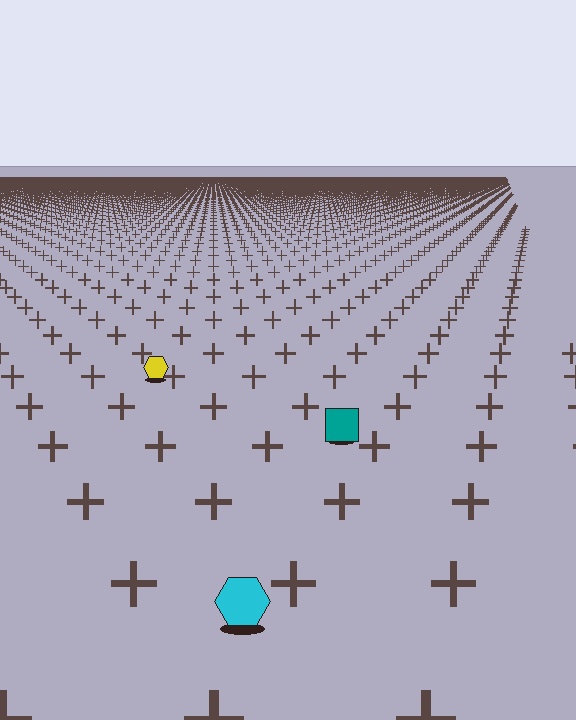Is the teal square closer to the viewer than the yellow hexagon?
Yes. The teal square is closer — you can tell from the texture gradient: the ground texture is coarser near it.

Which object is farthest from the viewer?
The yellow hexagon is farthest from the viewer. It appears smaller and the ground texture around it is denser.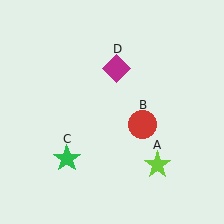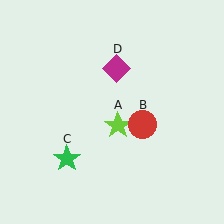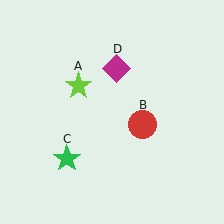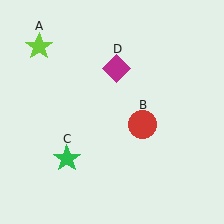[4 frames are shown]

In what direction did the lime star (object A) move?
The lime star (object A) moved up and to the left.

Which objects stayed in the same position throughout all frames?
Red circle (object B) and green star (object C) and magenta diamond (object D) remained stationary.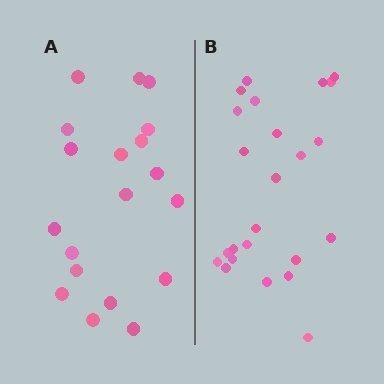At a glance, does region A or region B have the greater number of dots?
Region B (the right region) has more dots.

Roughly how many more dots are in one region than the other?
Region B has about 5 more dots than region A.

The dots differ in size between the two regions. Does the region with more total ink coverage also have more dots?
No. Region A has more total ink coverage because its dots are larger, but region B actually contains more individual dots. Total area can be misleading — the number of items is what matters here.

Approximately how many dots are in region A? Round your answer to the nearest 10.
About 20 dots. (The exact count is 19, which rounds to 20.)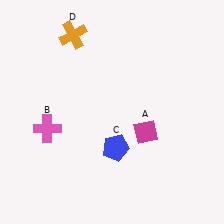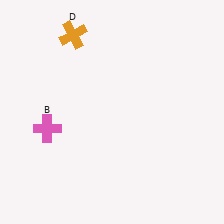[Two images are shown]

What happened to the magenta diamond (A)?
The magenta diamond (A) was removed in Image 2. It was in the bottom-right area of Image 1.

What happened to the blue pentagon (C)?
The blue pentagon (C) was removed in Image 2. It was in the bottom-right area of Image 1.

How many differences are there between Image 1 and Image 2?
There are 2 differences between the two images.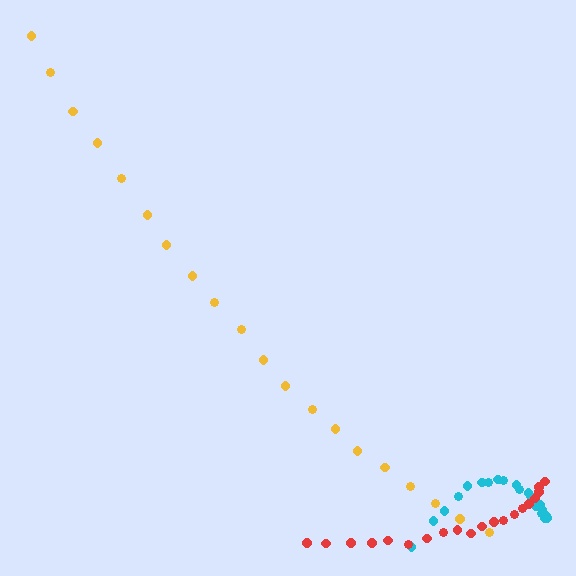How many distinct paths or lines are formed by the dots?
There are 3 distinct paths.